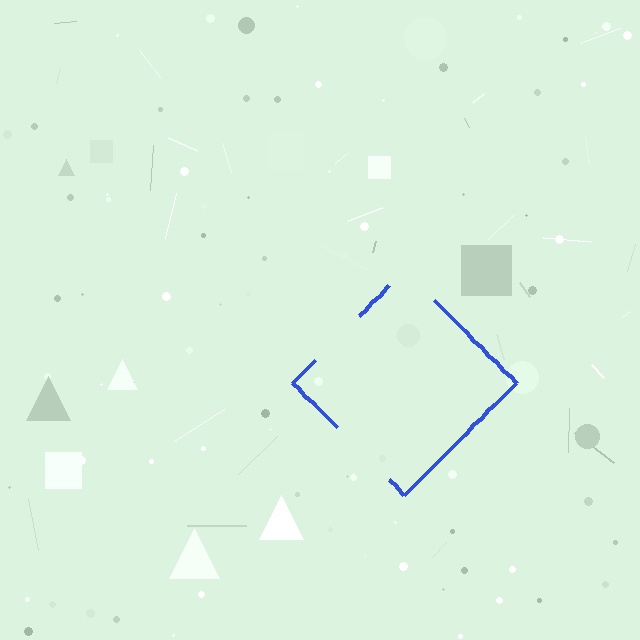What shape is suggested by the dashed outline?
The dashed outline suggests a diamond.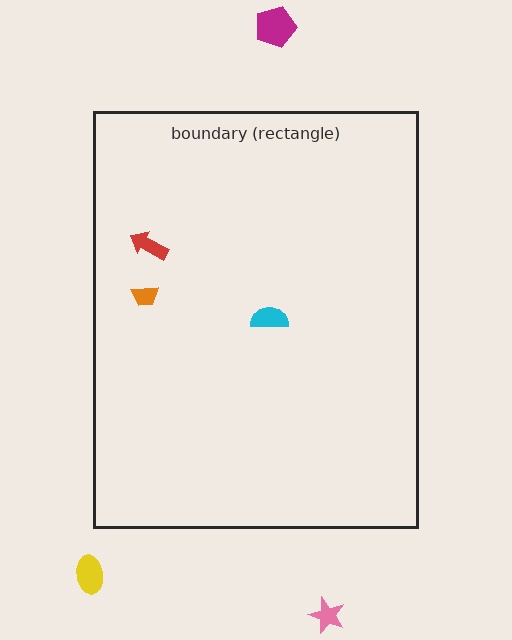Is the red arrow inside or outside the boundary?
Inside.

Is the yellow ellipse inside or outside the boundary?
Outside.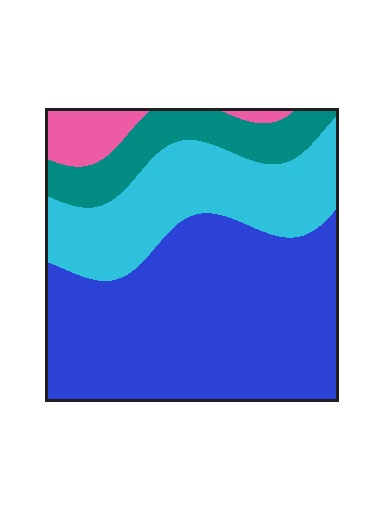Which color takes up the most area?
Blue, at roughly 55%.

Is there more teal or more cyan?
Cyan.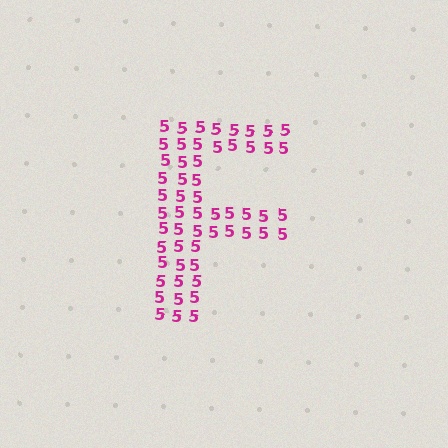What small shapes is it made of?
It is made of small digit 5's.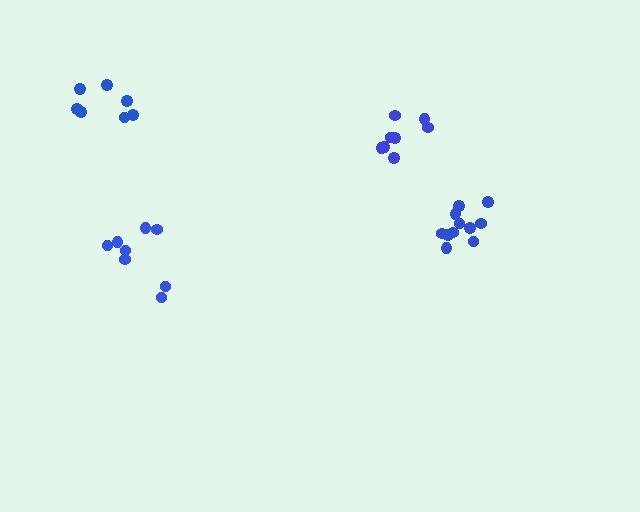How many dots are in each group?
Group 1: 8 dots, Group 2: 11 dots, Group 3: 8 dots, Group 4: 7 dots (34 total).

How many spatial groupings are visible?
There are 4 spatial groupings.